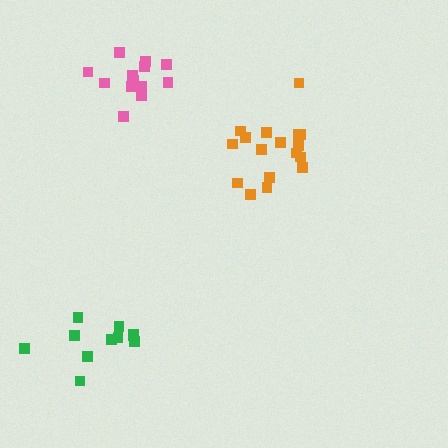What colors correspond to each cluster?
The clusters are colored: green, orange, pink.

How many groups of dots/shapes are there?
There are 3 groups.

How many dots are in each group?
Group 1: 11 dots, Group 2: 17 dots, Group 3: 13 dots (41 total).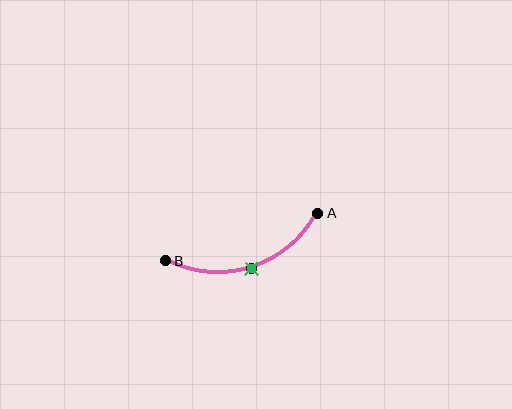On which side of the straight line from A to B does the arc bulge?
The arc bulges below the straight line connecting A and B.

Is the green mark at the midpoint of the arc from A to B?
Yes. The green mark lies on the arc at equal arc-length from both A and B — it is the arc midpoint.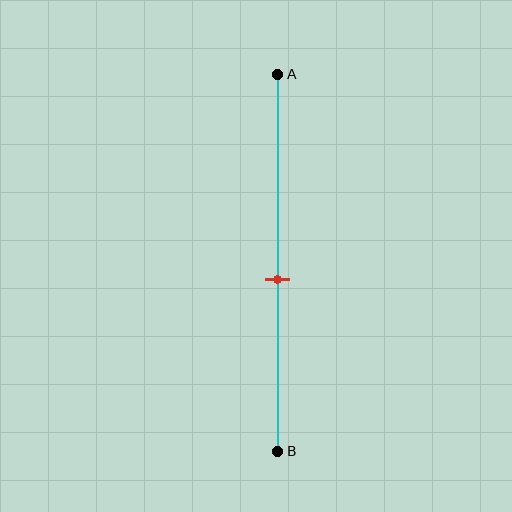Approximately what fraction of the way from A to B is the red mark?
The red mark is approximately 55% of the way from A to B.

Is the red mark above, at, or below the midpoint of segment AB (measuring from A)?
The red mark is below the midpoint of segment AB.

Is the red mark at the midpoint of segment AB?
No, the mark is at about 55% from A, not at the 50% midpoint.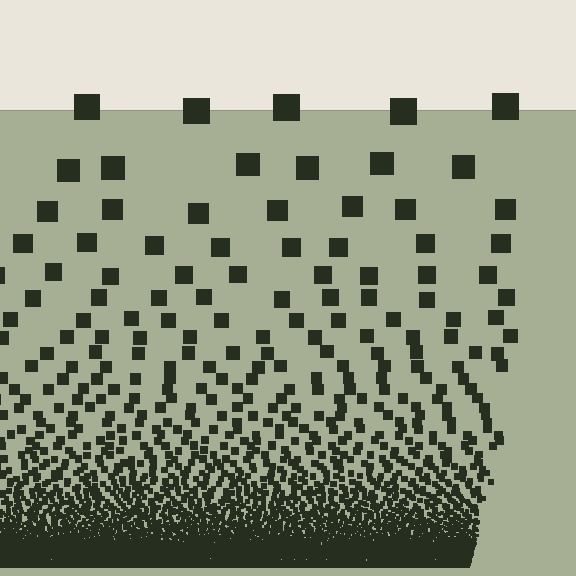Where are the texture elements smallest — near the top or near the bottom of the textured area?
Near the bottom.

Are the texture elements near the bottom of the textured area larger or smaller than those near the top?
Smaller. The gradient is inverted — elements near the bottom are smaller and denser.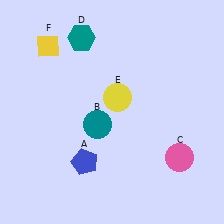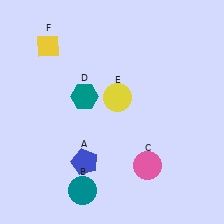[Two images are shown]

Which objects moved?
The objects that moved are: the teal circle (B), the pink circle (C), the teal hexagon (D).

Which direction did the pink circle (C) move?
The pink circle (C) moved left.